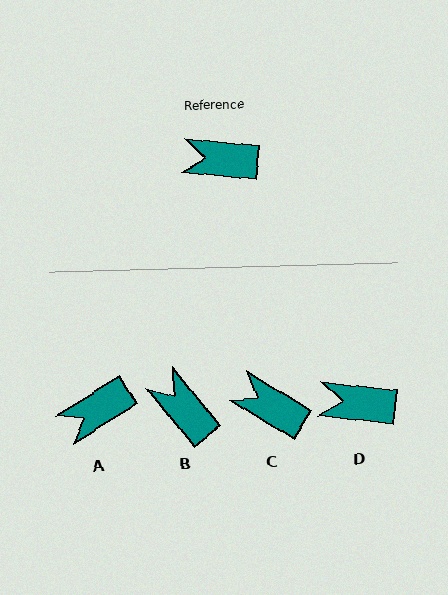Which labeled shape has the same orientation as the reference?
D.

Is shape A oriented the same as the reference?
No, it is off by about 38 degrees.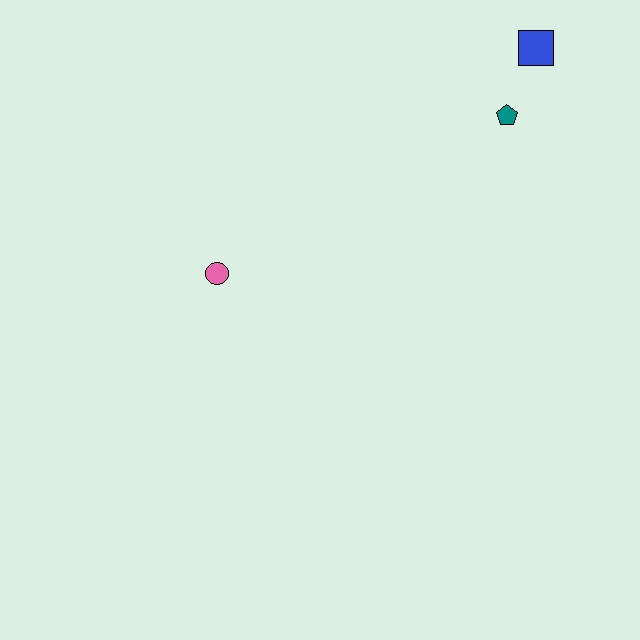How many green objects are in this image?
There are no green objects.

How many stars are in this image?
There are no stars.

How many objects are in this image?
There are 3 objects.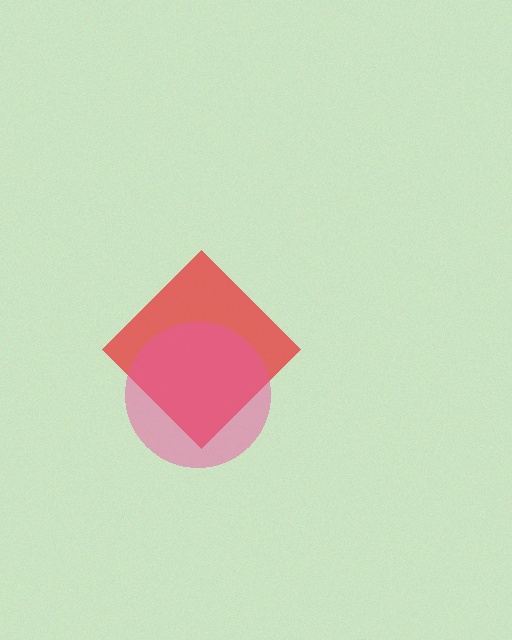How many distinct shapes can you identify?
There are 2 distinct shapes: a red diamond, a pink circle.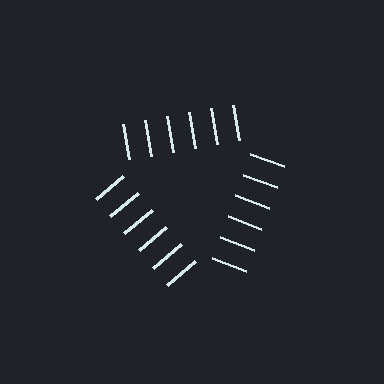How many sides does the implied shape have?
3 sides — the line-ends trace a triangle.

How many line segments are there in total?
18 — 6 along each of the 3 edges.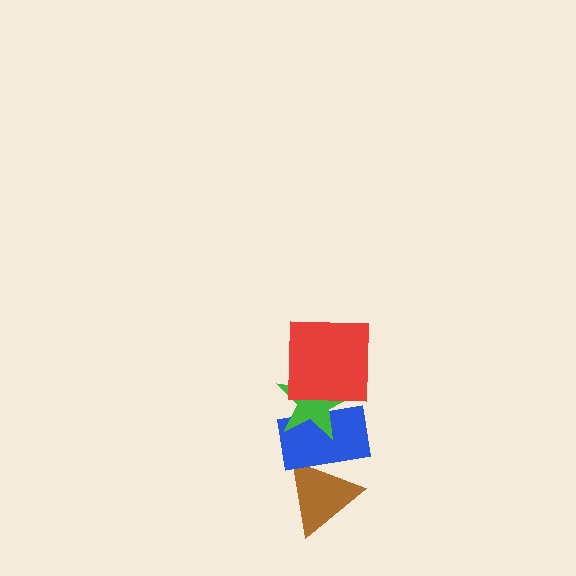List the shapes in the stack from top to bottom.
From top to bottom: the red square, the green star, the blue rectangle, the brown triangle.